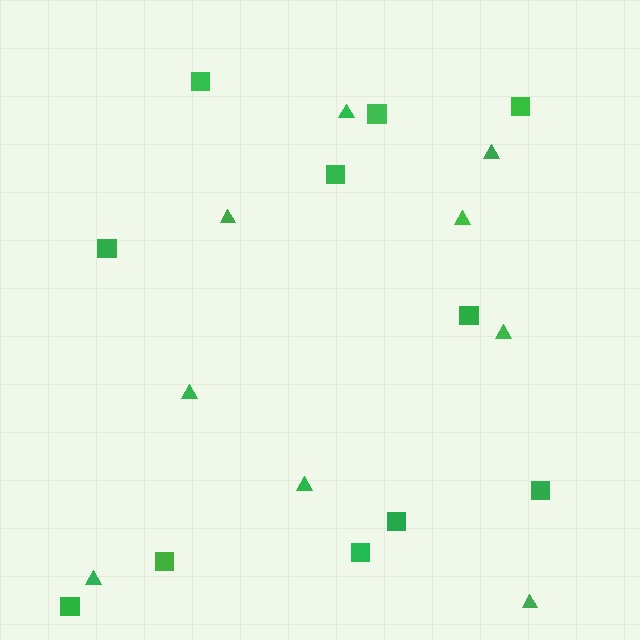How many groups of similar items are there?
There are 2 groups: one group of squares (11) and one group of triangles (9).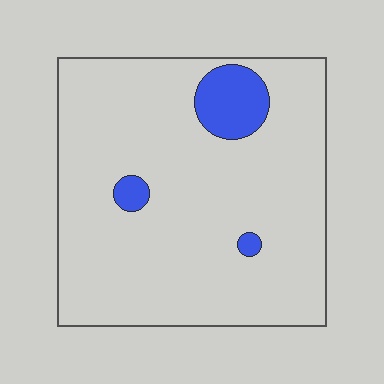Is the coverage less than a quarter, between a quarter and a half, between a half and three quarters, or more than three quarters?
Less than a quarter.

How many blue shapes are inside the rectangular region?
3.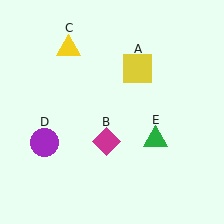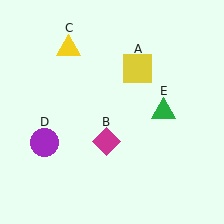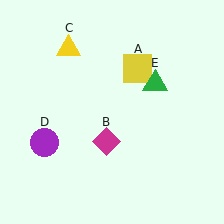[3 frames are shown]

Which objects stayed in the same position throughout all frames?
Yellow square (object A) and magenta diamond (object B) and yellow triangle (object C) and purple circle (object D) remained stationary.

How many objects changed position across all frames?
1 object changed position: green triangle (object E).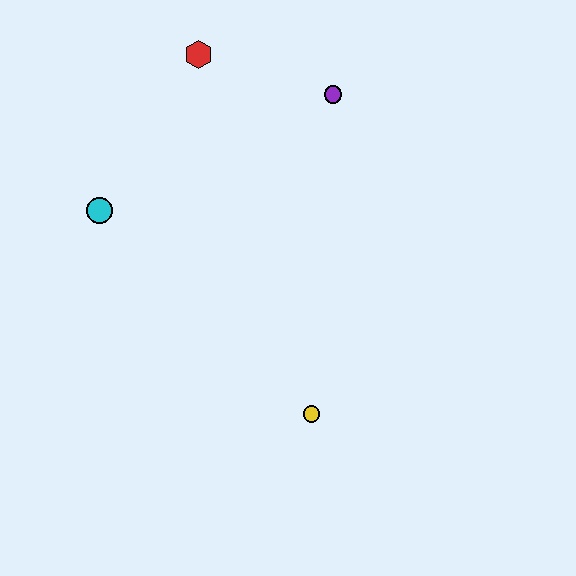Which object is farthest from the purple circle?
The yellow circle is farthest from the purple circle.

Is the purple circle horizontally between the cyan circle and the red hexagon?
No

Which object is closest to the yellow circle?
The cyan circle is closest to the yellow circle.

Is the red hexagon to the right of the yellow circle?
No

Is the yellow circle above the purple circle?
No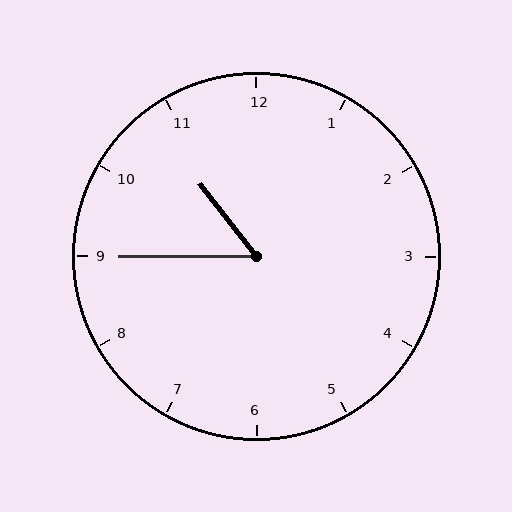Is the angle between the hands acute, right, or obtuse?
It is acute.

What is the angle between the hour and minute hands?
Approximately 52 degrees.